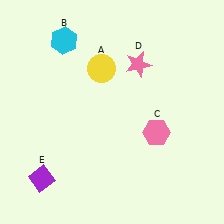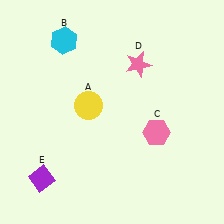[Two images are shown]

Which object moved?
The yellow circle (A) moved down.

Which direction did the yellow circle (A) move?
The yellow circle (A) moved down.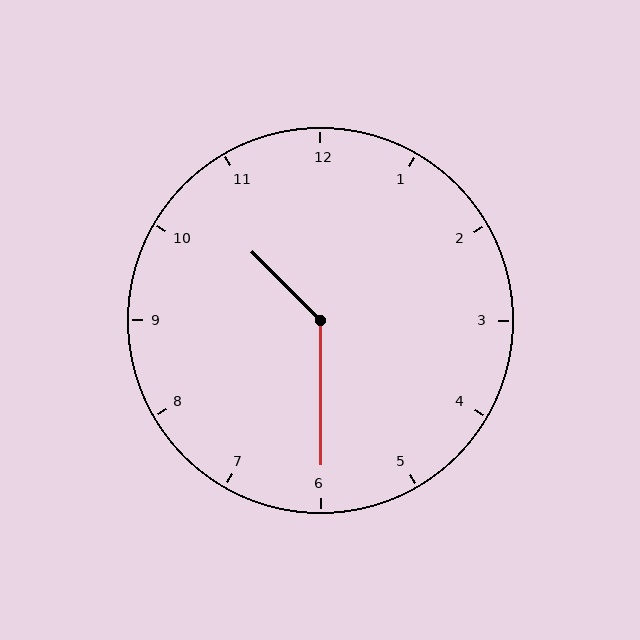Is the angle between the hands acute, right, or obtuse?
It is obtuse.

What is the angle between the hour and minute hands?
Approximately 135 degrees.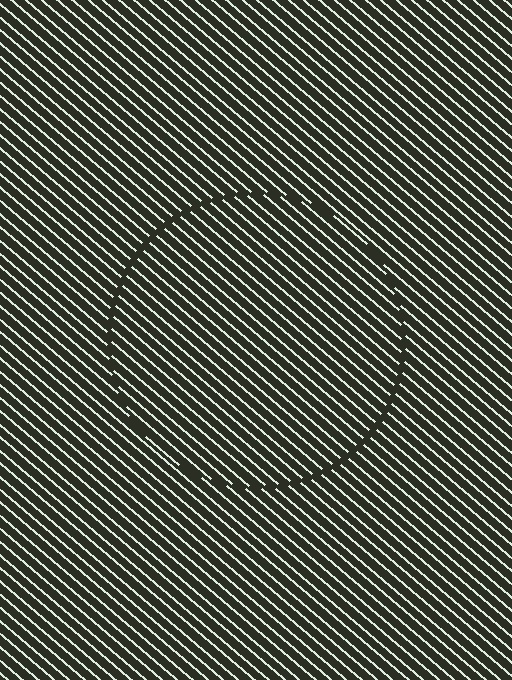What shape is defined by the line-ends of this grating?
An illusory circle. The interior of the shape contains the same grating, shifted by half a period — the contour is defined by the phase discontinuity where line-ends from the inner and outer gratings abut.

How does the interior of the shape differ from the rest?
The interior of the shape contains the same grating, shifted by half a period — the contour is defined by the phase discontinuity where line-ends from the inner and outer gratings abut.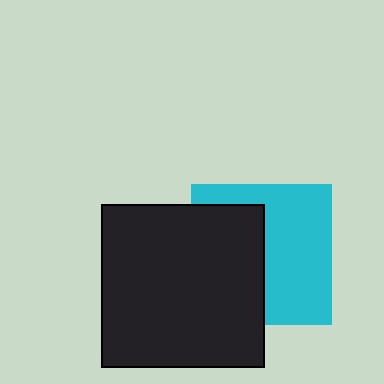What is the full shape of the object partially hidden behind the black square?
The partially hidden object is a cyan square.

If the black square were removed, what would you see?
You would see the complete cyan square.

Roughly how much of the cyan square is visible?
About half of it is visible (roughly 55%).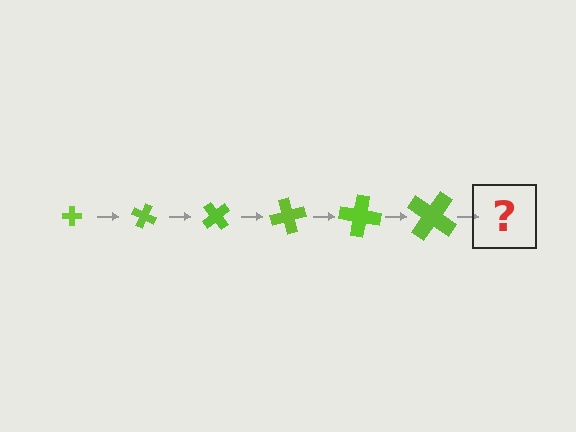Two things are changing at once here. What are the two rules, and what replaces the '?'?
The two rules are that the cross grows larger each step and it rotates 25 degrees each step. The '?' should be a cross, larger than the previous one and rotated 150 degrees from the start.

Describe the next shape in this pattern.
It should be a cross, larger than the previous one and rotated 150 degrees from the start.